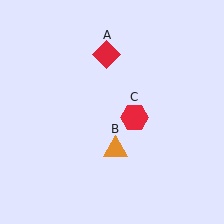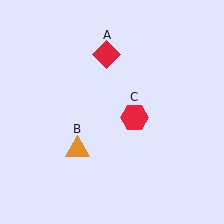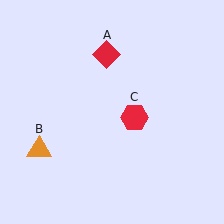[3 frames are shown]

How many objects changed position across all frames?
1 object changed position: orange triangle (object B).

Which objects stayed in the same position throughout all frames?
Red diamond (object A) and red hexagon (object C) remained stationary.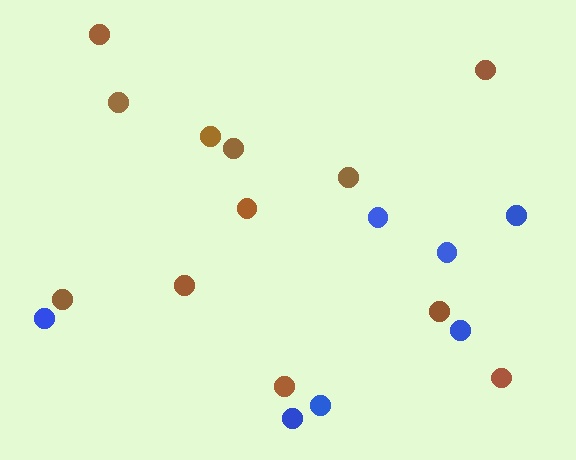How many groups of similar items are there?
There are 2 groups: one group of brown circles (12) and one group of blue circles (7).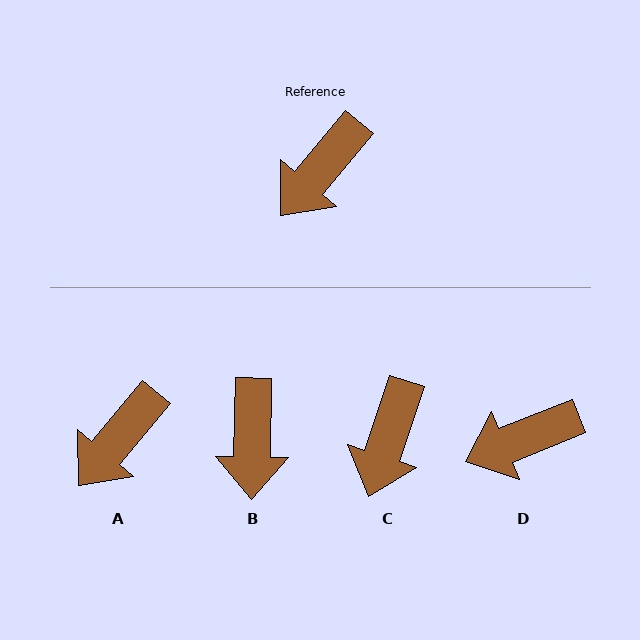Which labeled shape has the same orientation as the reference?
A.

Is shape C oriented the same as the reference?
No, it is off by about 22 degrees.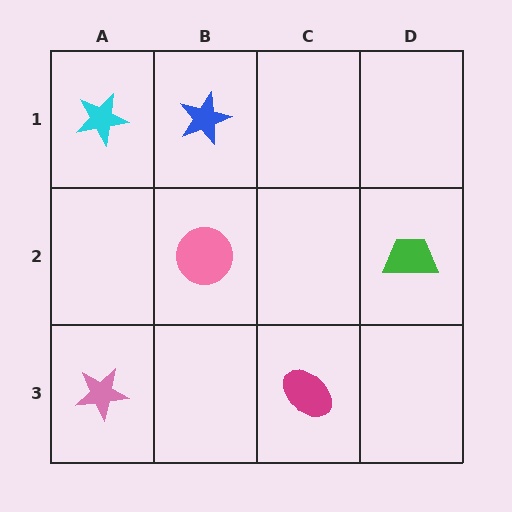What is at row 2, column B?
A pink circle.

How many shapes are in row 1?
2 shapes.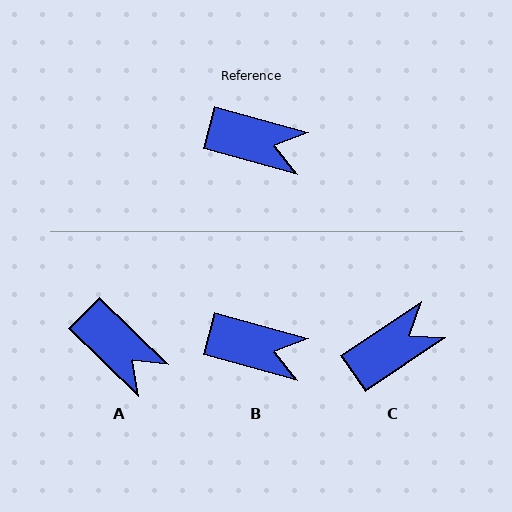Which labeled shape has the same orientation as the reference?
B.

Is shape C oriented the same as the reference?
No, it is off by about 49 degrees.